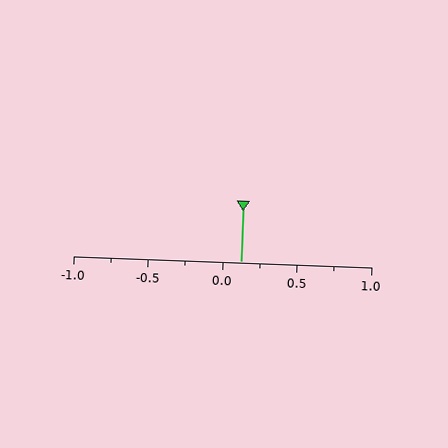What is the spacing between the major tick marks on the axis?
The major ticks are spaced 0.5 apart.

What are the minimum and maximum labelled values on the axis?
The axis runs from -1.0 to 1.0.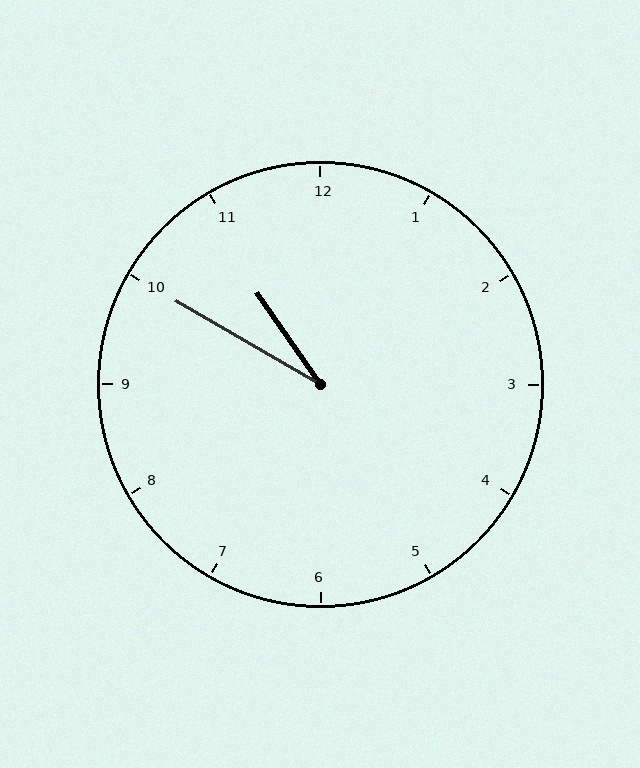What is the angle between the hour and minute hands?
Approximately 25 degrees.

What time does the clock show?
10:50.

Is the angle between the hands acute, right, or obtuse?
It is acute.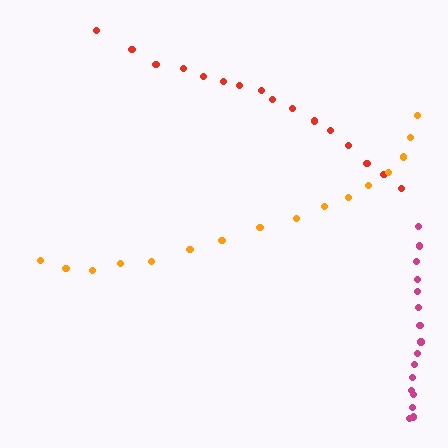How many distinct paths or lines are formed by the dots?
There are 3 distinct paths.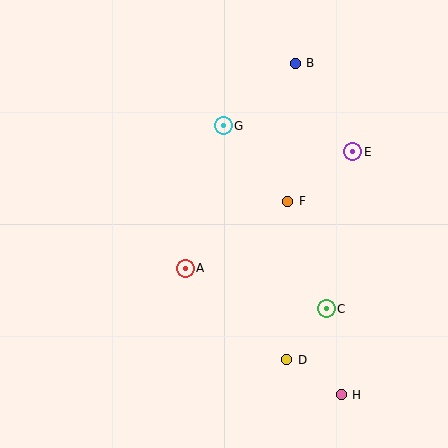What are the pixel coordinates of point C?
Point C is at (326, 309).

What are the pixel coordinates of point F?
Point F is at (288, 201).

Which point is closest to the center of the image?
Point A at (185, 268) is closest to the center.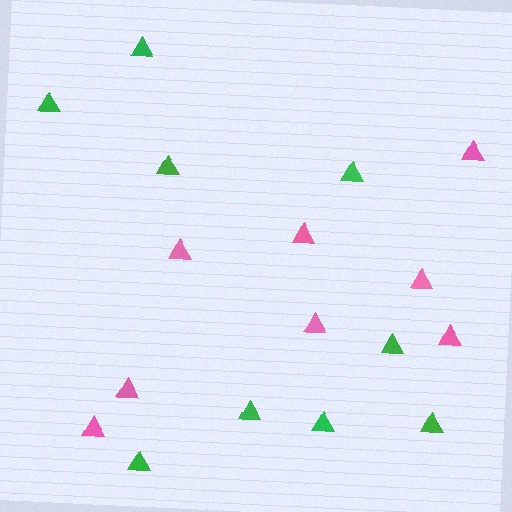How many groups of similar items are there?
There are 2 groups: one group of green triangles (9) and one group of pink triangles (8).